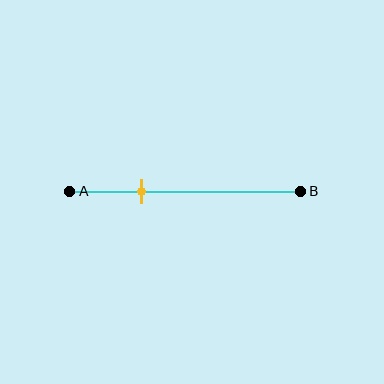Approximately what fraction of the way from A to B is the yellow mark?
The yellow mark is approximately 30% of the way from A to B.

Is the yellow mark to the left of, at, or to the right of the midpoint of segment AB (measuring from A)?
The yellow mark is to the left of the midpoint of segment AB.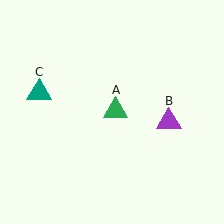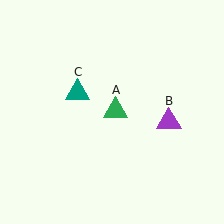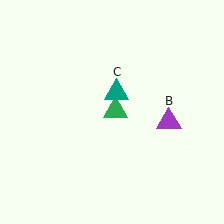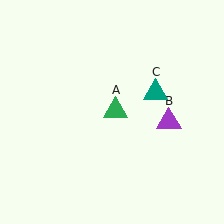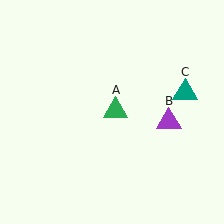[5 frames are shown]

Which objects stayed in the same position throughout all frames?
Green triangle (object A) and purple triangle (object B) remained stationary.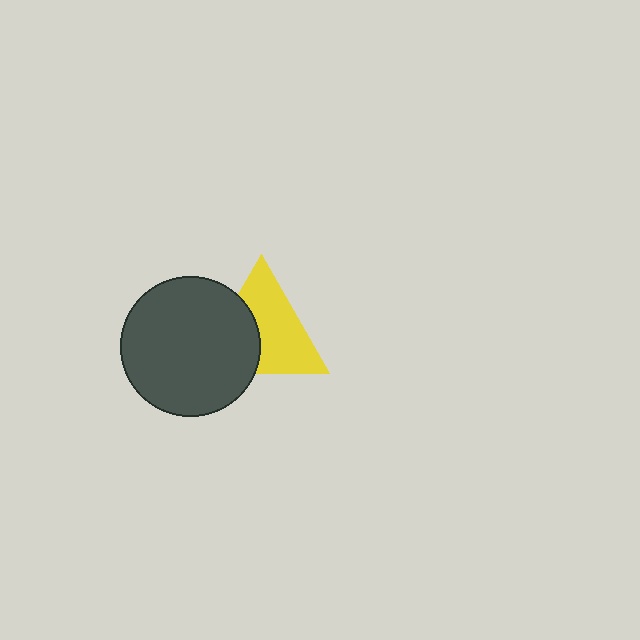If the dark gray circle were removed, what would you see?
You would see the complete yellow triangle.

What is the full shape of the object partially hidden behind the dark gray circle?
The partially hidden object is a yellow triangle.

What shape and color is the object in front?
The object in front is a dark gray circle.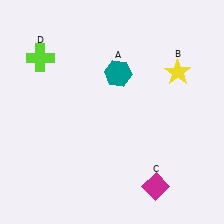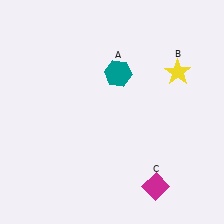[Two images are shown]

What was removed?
The lime cross (D) was removed in Image 2.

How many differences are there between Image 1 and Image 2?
There is 1 difference between the two images.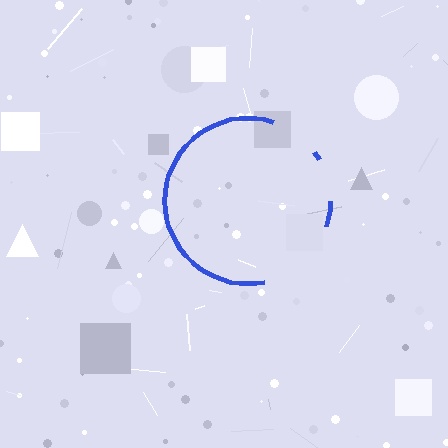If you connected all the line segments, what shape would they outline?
They would outline a circle.